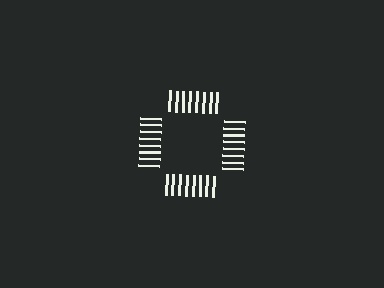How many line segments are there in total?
32 — 8 along each of the 4 edges.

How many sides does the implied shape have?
4 sides — the line-ends trace a square.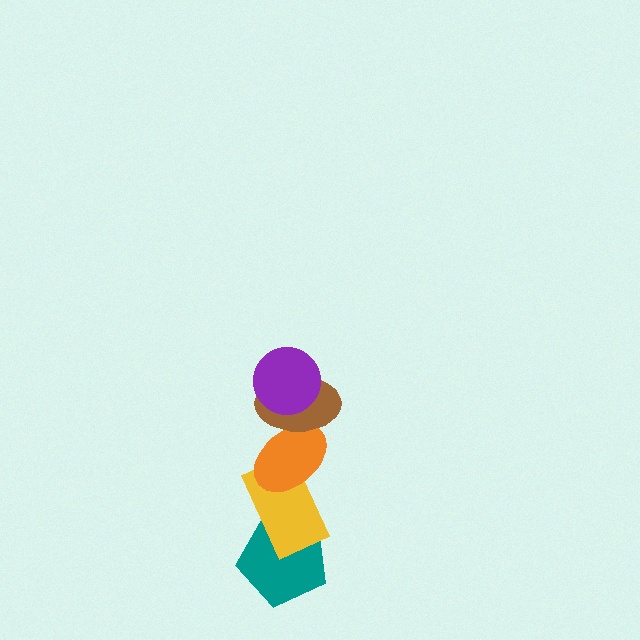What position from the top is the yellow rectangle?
The yellow rectangle is 4th from the top.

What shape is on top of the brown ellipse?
The purple circle is on top of the brown ellipse.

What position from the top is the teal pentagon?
The teal pentagon is 5th from the top.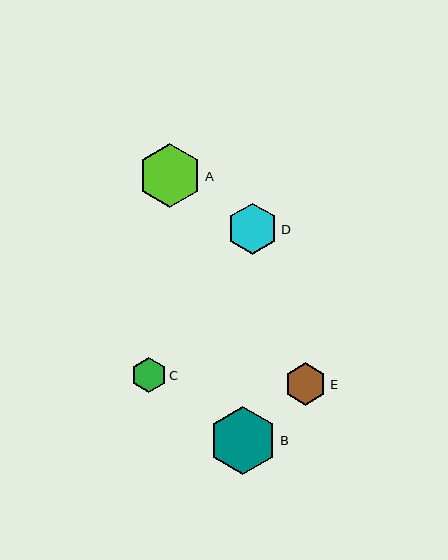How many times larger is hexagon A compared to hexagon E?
Hexagon A is approximately 1.5 times the size of hexagon E.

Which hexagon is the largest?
Hexagon B is the largest with a size of approximately 68 pixels.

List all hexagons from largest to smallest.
From largest to smallest: B, A, D, E, C.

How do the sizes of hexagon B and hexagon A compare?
Hexagon B and hexagon A are approximately the same size.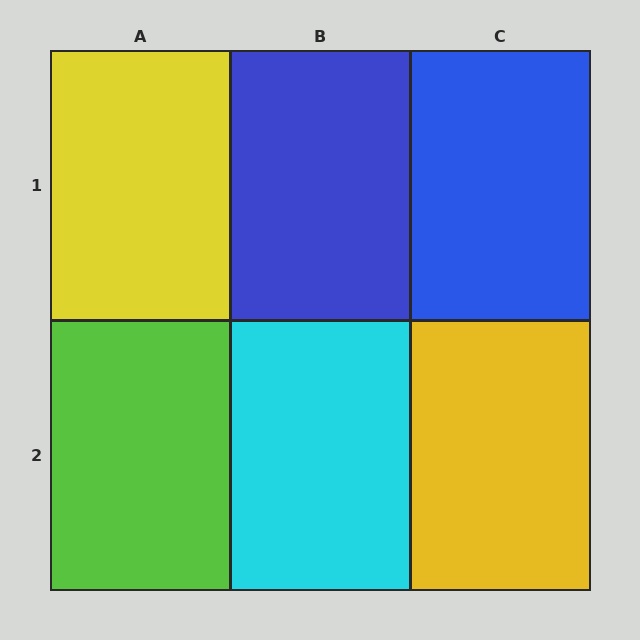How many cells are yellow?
2 cells are yellow.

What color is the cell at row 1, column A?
Yellow.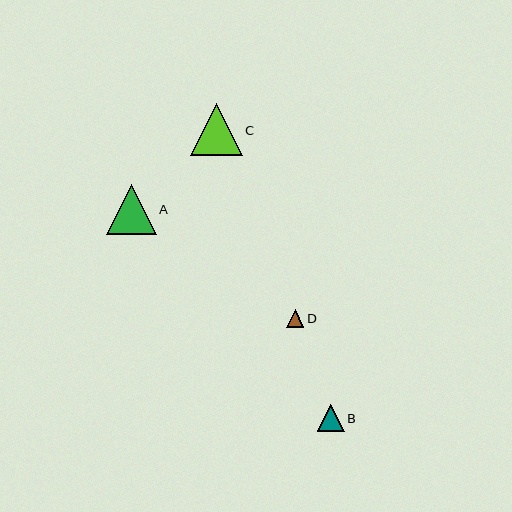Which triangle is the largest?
Triangle C is the largest with a size of approximately 51 pixels.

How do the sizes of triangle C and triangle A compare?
Triangle C and triangle A are approximately the same size.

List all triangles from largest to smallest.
From largest to smallest: C, A, B, D.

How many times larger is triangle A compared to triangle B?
Triangle A is approximately 1.9 times the size of triangle B.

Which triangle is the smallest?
Triangle D is the smallest with a size of approximately 18 pixels.